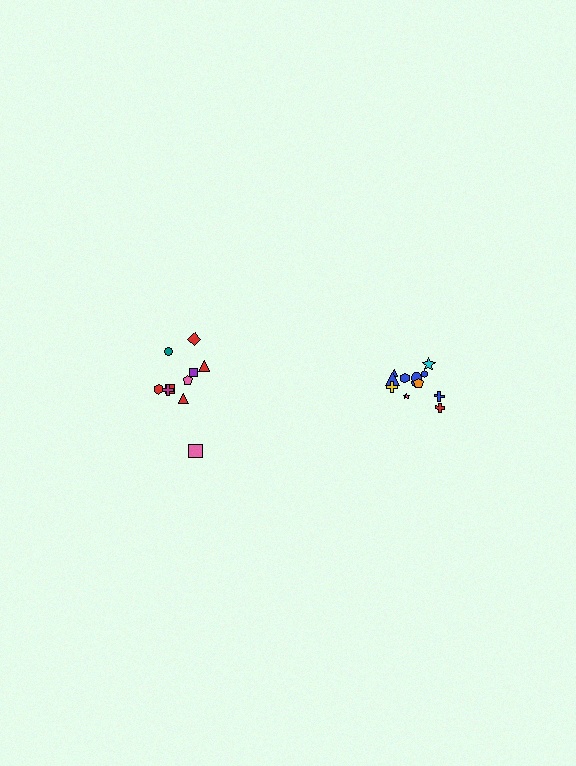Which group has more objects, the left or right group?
The right group.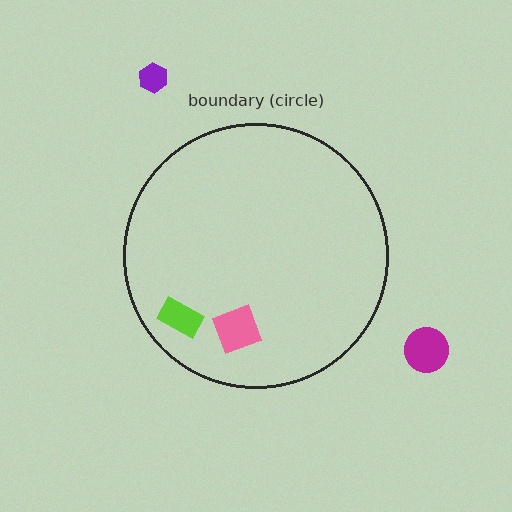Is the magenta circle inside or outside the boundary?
Outside.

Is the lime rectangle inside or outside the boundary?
Inside.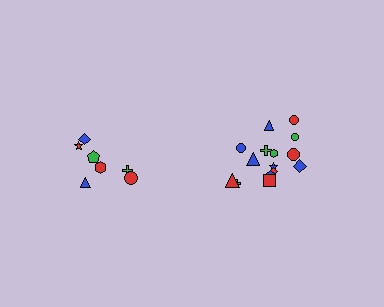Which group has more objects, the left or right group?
The right group.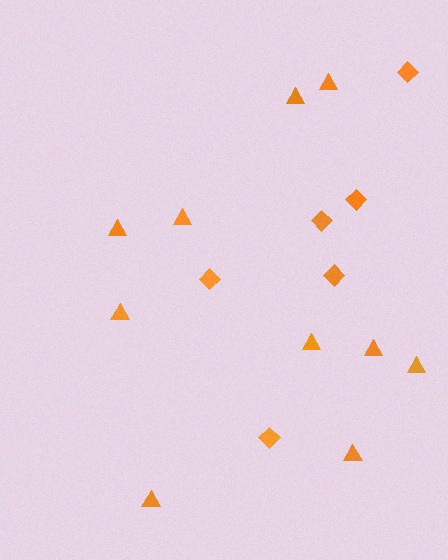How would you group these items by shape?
There are 2 groups: one group of triangles (10) and one group of diamonds (6).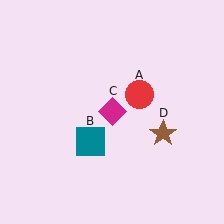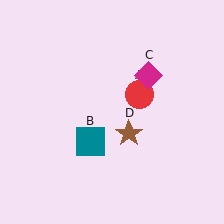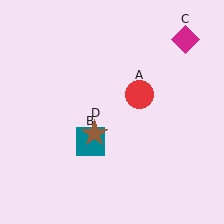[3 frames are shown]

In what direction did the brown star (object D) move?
The brown star (object D) moved left.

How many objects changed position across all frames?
2 objects changed position: magenta diamond (object C), brown star (object D).